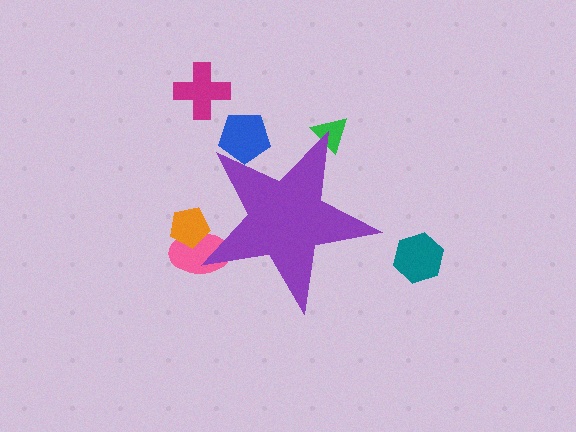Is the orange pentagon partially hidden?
Yes, the orange pentagon is partially hidden behind the purple star.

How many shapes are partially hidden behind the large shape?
4 shapes are partially hidden.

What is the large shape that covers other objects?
A purple star.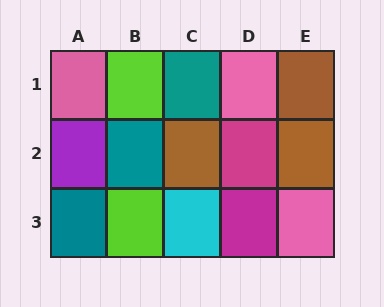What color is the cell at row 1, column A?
Pink.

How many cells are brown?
3 cells are brown.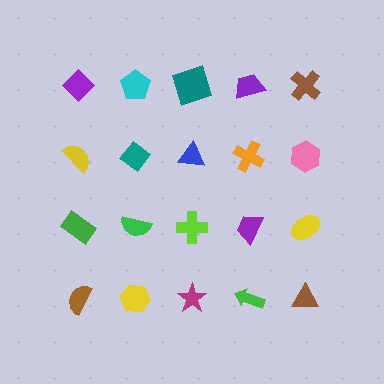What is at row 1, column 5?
A brown cross.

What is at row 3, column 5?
A yellow ellipse.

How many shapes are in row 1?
5 shapes.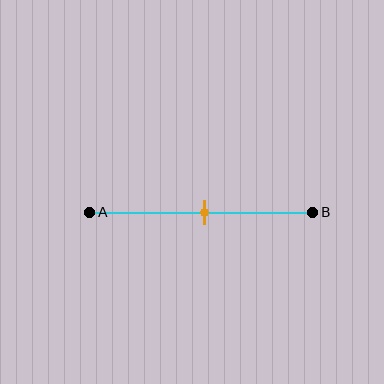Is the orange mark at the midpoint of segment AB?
Yes, the mark is approximately at the midpoint.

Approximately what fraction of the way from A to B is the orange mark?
The orange mark is approximately 50% of the way from A to B.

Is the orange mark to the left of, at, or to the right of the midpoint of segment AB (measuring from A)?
The orange mark is approximately at the midpoint of segment AB.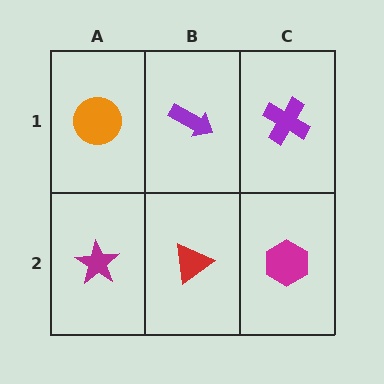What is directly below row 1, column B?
A red triangle.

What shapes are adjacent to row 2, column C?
A purple cross (row 1, column C), a red triangle (row 2, column B).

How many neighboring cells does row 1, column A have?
2.